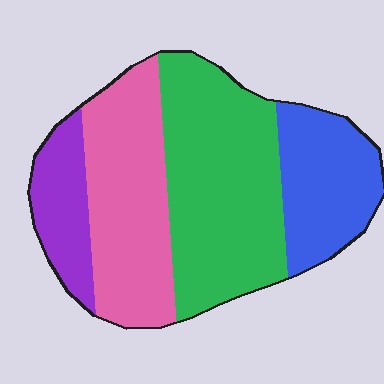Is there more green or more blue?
Green.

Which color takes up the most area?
Green, at roughly 40%.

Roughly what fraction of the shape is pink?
Pink covers about 30% of the shape.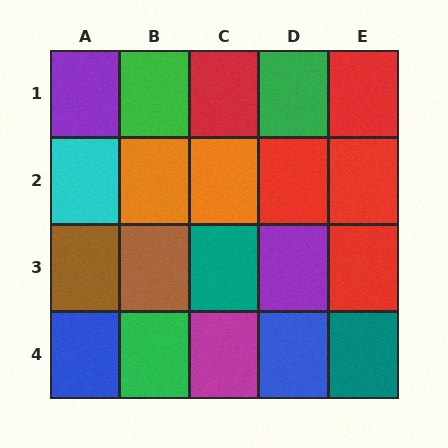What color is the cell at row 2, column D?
Red.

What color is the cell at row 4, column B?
Green.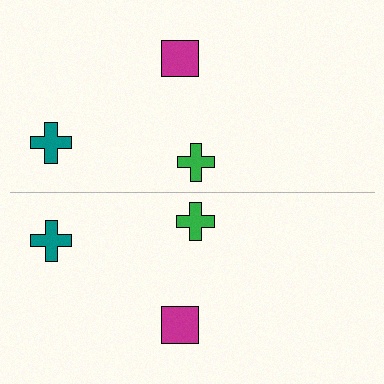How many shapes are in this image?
There are 6 shapes in this image.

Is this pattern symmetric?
Yes, this pattern has bilateral (reflection) symmetry.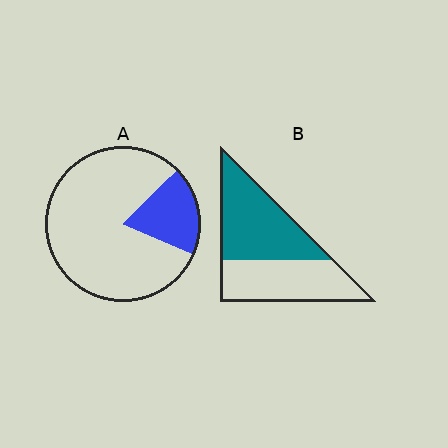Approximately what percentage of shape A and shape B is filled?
A is approximately 20% and B is approximately 55%.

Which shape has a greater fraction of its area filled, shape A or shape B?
Shape B.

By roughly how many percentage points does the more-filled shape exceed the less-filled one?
By roughly 35 percentage points (B over A).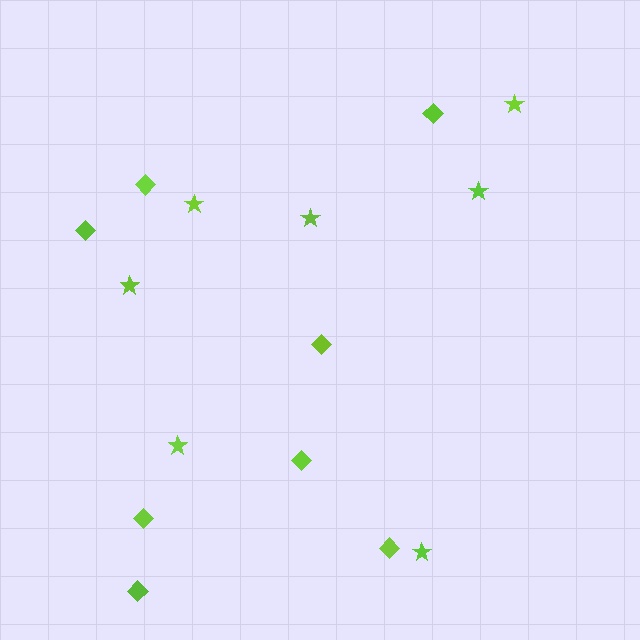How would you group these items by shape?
There are 2 groups: one group of stars (7) and one group of diamonds (8).